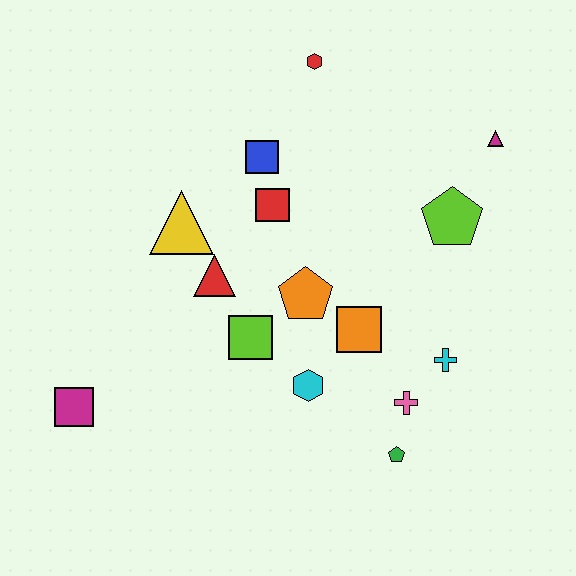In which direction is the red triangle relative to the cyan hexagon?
The red triangle is above the cyan hexagon.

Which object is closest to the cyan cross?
The pink cross is closest to the cyan cross.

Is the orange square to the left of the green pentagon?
Yes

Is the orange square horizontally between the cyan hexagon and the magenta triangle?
Yes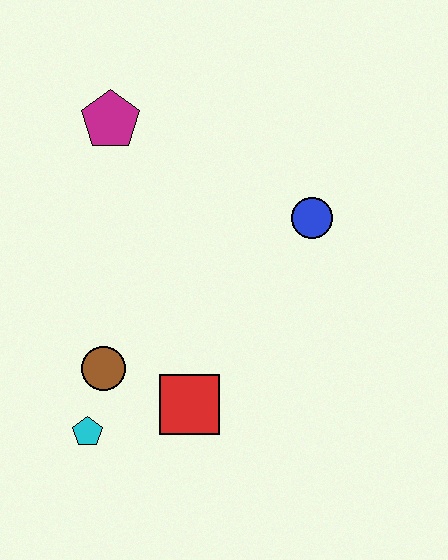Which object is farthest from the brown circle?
The blue circle is farthest from the brown circle.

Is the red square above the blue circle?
No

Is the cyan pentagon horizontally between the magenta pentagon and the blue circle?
No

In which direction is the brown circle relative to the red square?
The brown circle is to the left of the red square.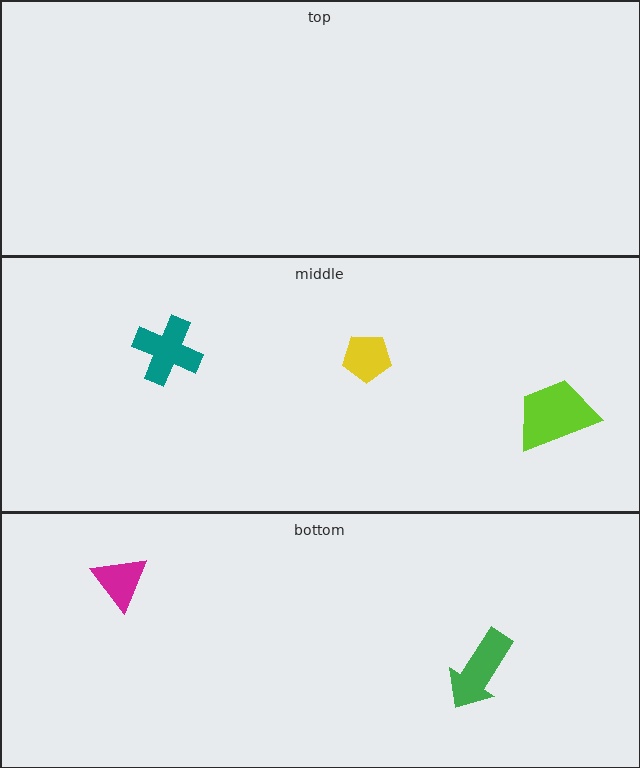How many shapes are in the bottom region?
2.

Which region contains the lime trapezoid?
The middle region.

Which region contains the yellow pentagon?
The middle region.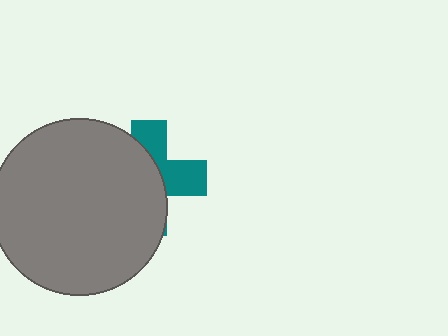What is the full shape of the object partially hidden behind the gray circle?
The partially hidden object is a teal cross.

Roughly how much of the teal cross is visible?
A small part of it is visible (roughly 40%).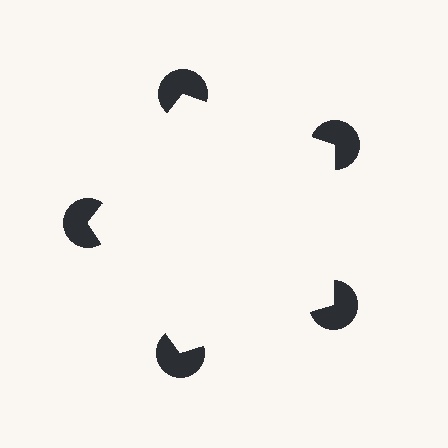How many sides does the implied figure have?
5 sides.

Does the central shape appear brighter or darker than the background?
It typically appears slightly brighter than the background, even though no actual brightness change is drawn.